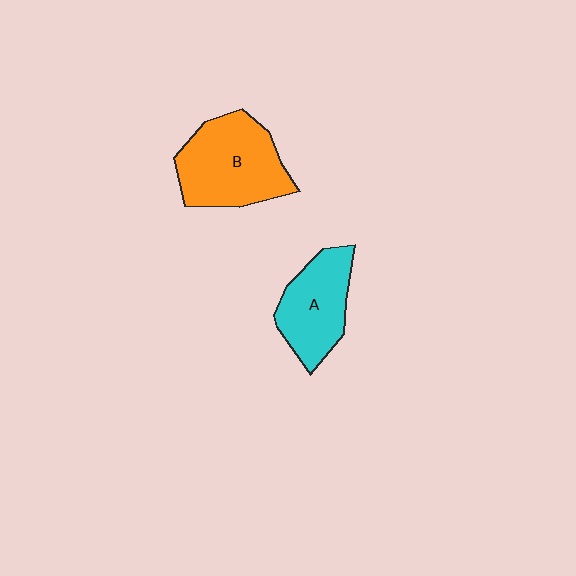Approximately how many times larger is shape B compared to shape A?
Approximately 1.3 times.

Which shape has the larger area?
Shape B (orange).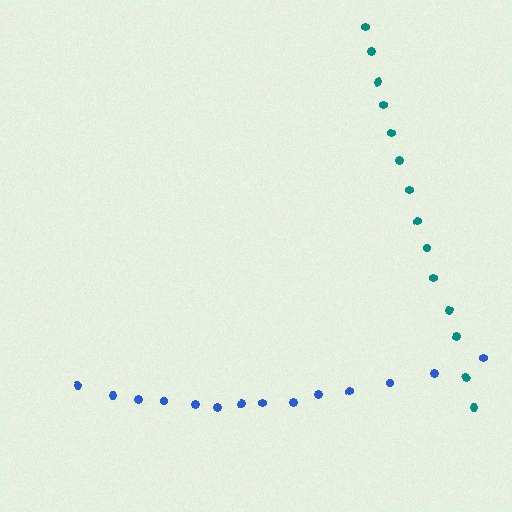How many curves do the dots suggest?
There are 2 distinct paths.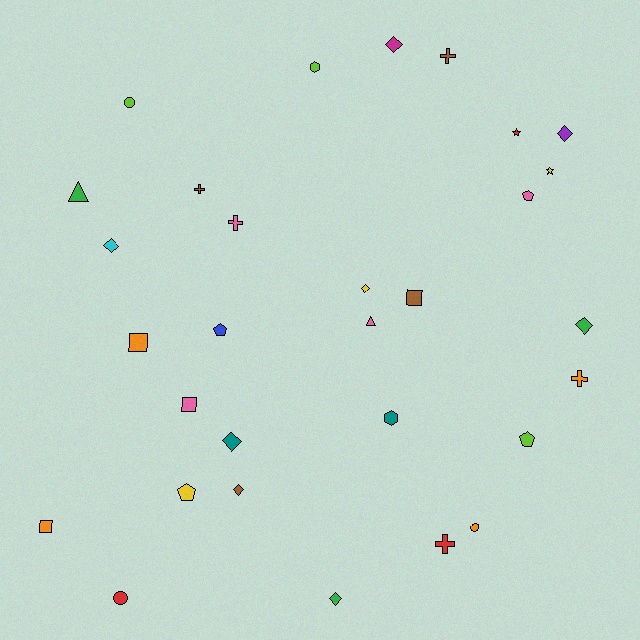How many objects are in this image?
There are 30 objects.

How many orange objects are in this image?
There are 4 orange objects.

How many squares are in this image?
There are 4 squares.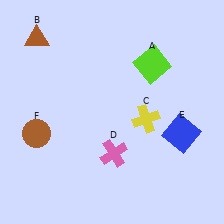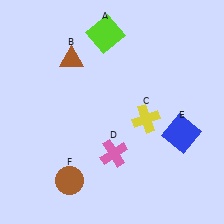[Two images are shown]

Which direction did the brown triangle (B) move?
The brown triangle (B) moved right.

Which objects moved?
The objects that moved are: the lime square (A), the brown triangle (B), the brown circle (F).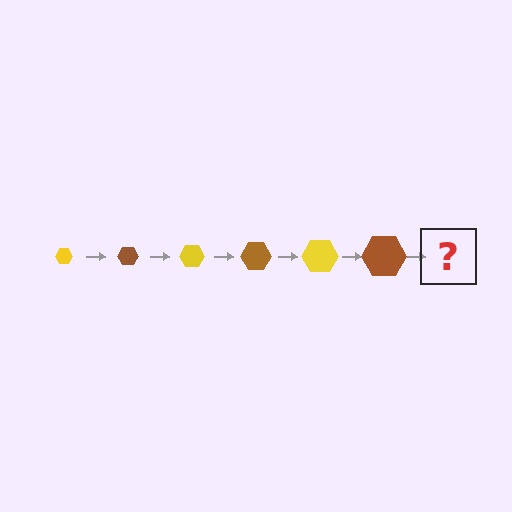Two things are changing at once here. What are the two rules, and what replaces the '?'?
The two rules are that the hexagon grows larger each step and the color cycles through yellow and brown. The '?' should be a yellow hexagon, larger than the previous one.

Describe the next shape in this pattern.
It should be a yellow hexagon, larger than the previous one.